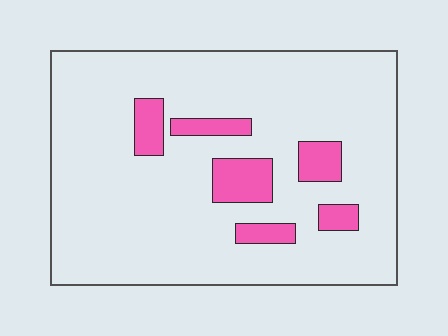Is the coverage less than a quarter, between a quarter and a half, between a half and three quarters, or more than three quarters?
Less than a quarter.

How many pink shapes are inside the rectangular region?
6.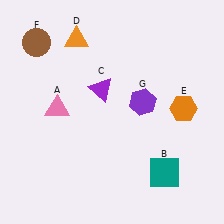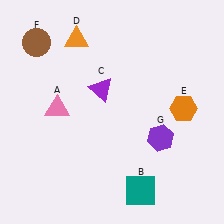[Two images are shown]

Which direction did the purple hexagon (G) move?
The purple hexagon (G) moved down.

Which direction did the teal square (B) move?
The teal square (B) moved left.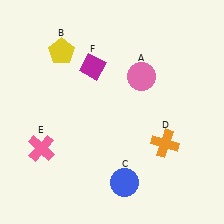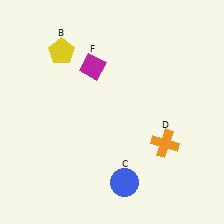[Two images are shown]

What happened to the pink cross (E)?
The pink cross (E) was removed in Image 2. It was in the bottom-left area of Image 1.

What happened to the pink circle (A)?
The pink circle (A) was removed in Image 2. It was in the top-right area of Image 1.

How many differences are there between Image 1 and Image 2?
There are 2 differences between the two images.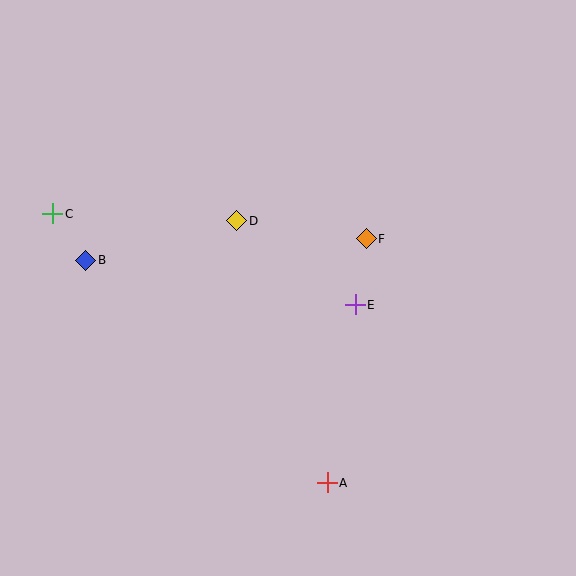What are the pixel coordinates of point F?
Point F is at (366, 239).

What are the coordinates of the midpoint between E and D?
The midpoint between E and D is at (296, 263).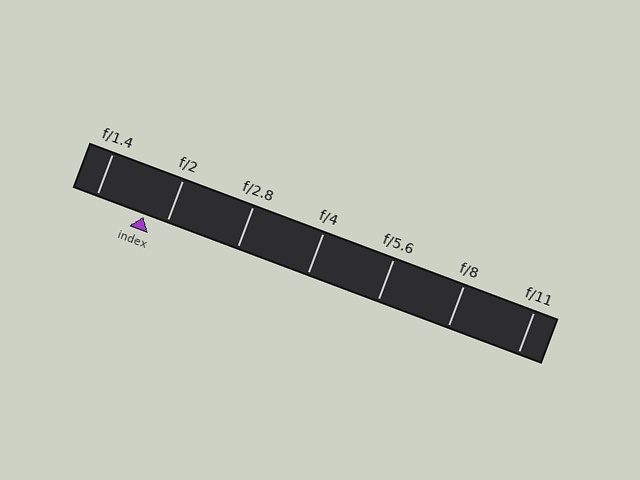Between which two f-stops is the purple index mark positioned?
The index mark is between f/1.4 and f/2.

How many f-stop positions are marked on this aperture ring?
There are 7 f-stop positions marked.